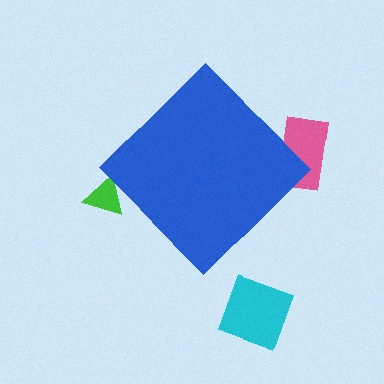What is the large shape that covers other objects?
A blue diamond.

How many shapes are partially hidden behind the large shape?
2 shapes are partially hidden.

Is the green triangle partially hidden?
Yes, the green triangle is partially hidden behind the blue diamond.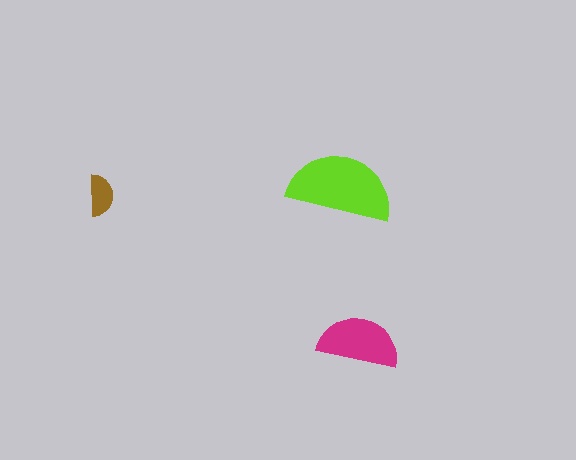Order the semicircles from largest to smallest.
the lime one, the magenta one, the brown one.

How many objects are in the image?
There are 3 objects in the image.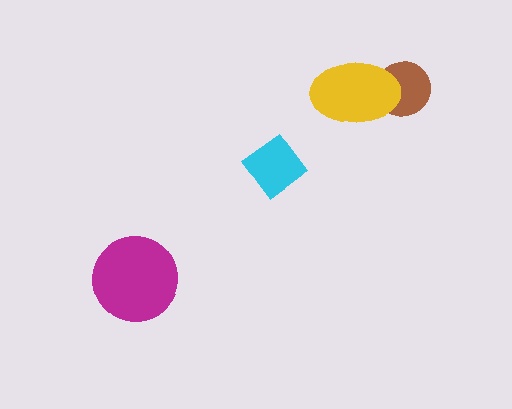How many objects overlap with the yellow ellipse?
1 object overlaps with the yellow ellipse.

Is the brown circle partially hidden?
Yes, it is partially covered by another shape.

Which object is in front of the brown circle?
The yellow ellipse is in front of the brown circle.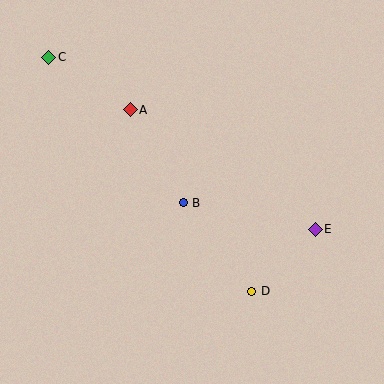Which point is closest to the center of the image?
Point B at (183, 203) is closest to the center.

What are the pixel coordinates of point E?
Point E is at (315, 229).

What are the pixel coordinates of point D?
Point D is at (252, 291).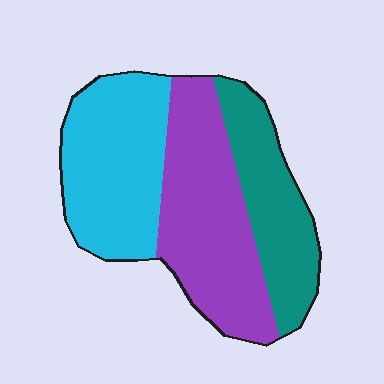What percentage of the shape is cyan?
Cyan covers 35% of the shape.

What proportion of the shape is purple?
Purple takes up about two fifths (2/5) of the shape.